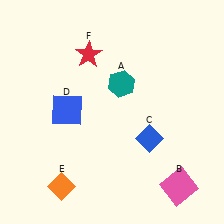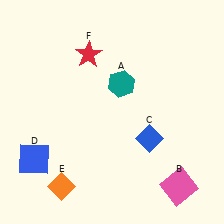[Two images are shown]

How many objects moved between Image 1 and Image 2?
1 object moved between the two images.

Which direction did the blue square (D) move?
The blue square (D) moved down.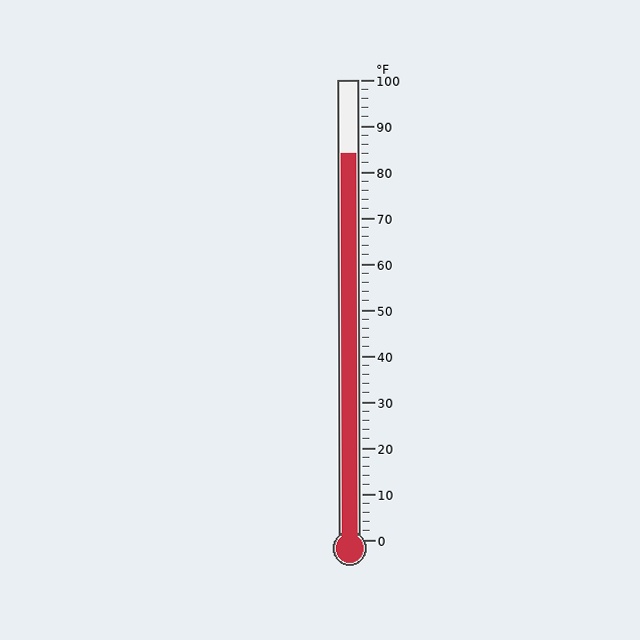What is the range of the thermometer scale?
The thermometer scale ranges from 0°F to 100°F.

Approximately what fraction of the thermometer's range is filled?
The thermometer is filled to approximately 85% of its range.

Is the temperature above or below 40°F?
The temperature is above 40°F.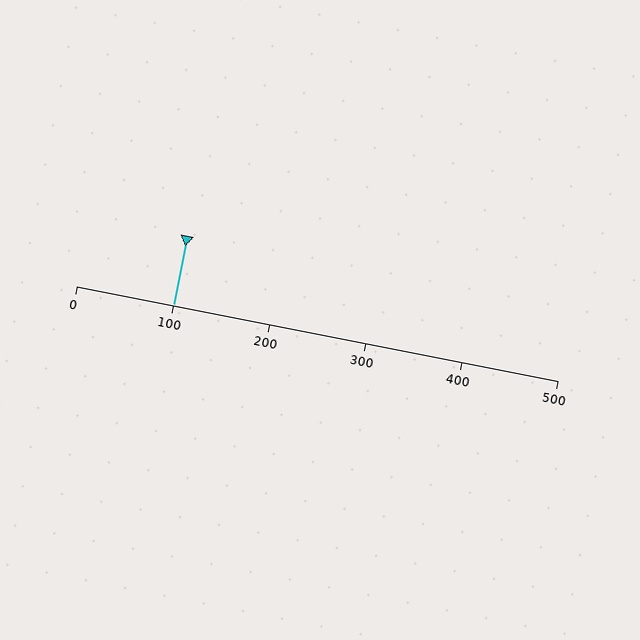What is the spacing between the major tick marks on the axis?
The major ticks are spaced 100 apart.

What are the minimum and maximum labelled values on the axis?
The axis runs from 0 to 500.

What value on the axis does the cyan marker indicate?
The marker indicates approximately 100.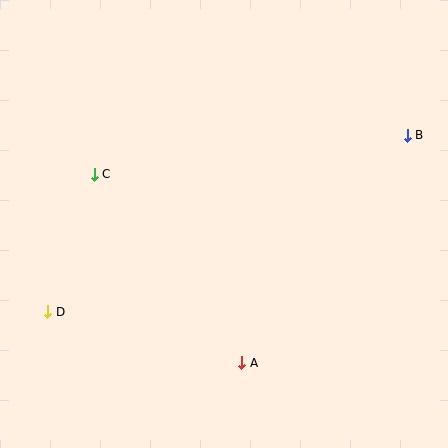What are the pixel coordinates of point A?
Point A is at (242, 363).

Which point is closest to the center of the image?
Point C at (94, 174) is closest to the center.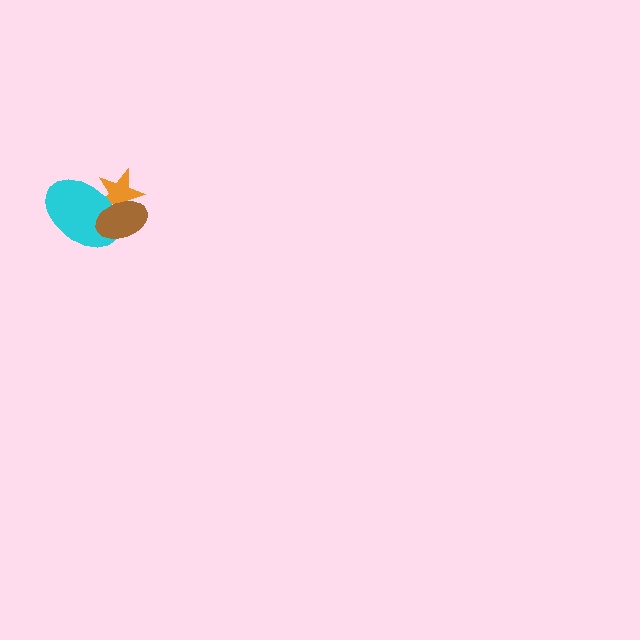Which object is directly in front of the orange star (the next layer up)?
The cyan ellipse is directly in front of the orange star.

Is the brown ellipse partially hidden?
No, no other shape covers it.